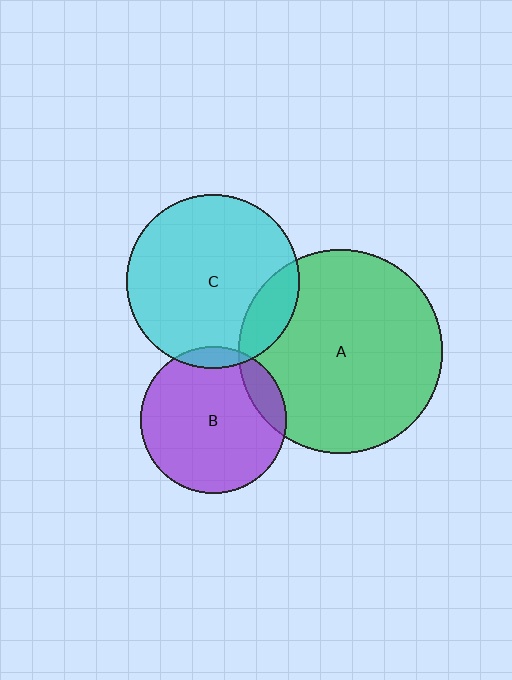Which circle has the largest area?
Circle A (green).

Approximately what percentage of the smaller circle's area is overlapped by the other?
Approximately 10%.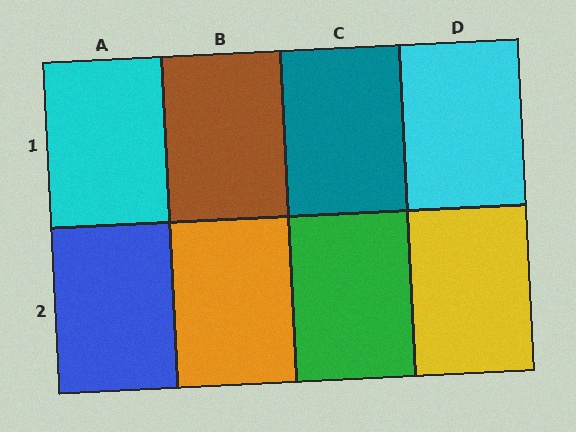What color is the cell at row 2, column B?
Orange.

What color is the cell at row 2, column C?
Green.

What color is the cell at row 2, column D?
Yellow.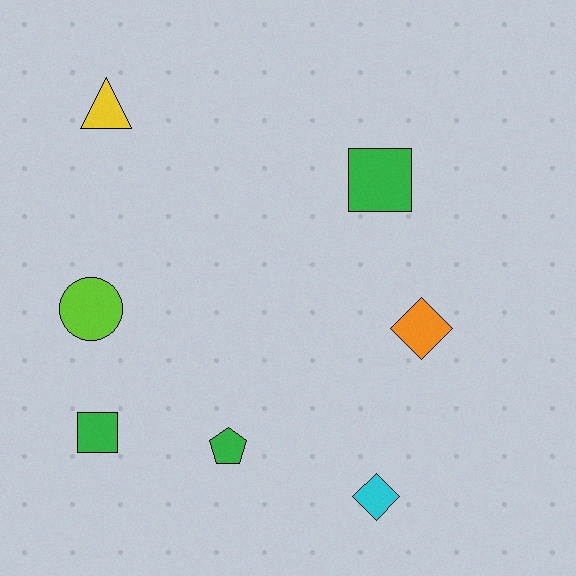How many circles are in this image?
There is 1 circle.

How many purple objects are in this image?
There are no purple objects.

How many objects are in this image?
There are 7 objects.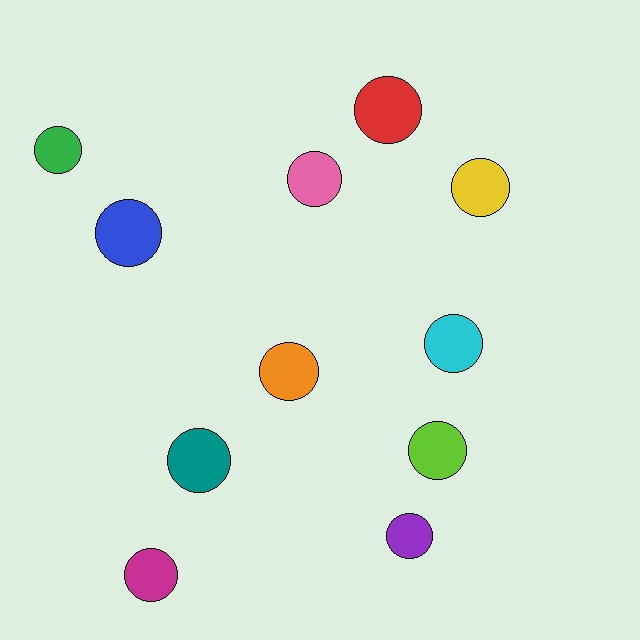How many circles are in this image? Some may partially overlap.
There are 11 circles.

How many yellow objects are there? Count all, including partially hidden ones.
There is 1 yellow object.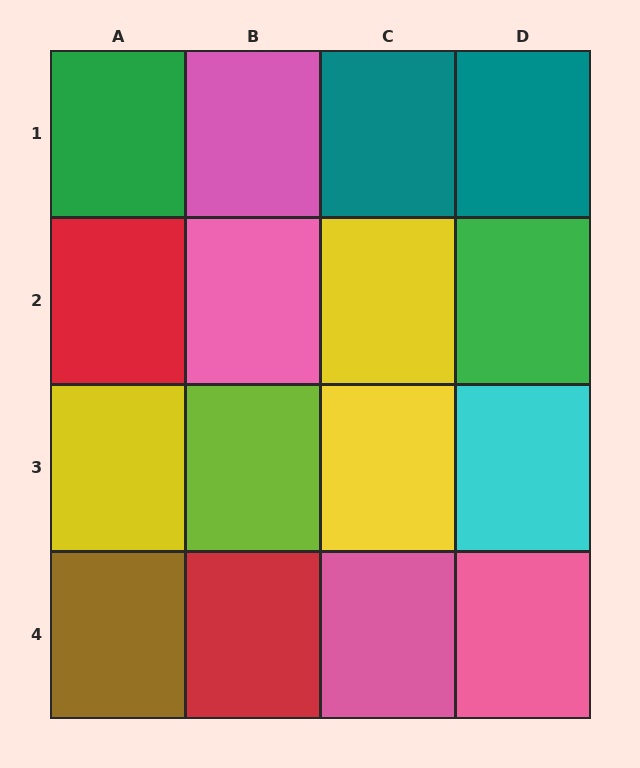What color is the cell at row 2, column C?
Yellow.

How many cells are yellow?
3 cells are yellow.